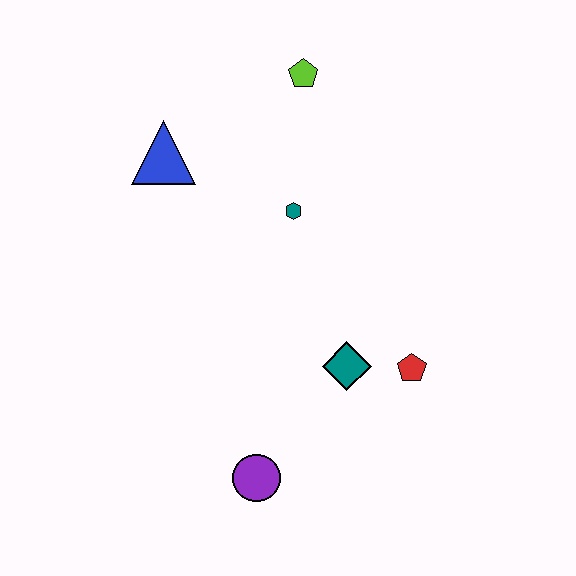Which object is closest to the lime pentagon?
The teal hexagon is closest to the lime pentagon.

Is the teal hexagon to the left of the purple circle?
No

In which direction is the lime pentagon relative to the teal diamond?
The lime pentagon is above the teal diamond.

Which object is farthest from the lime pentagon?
The purple circle is farthest from the lime pentagon.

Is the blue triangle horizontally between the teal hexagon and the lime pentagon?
No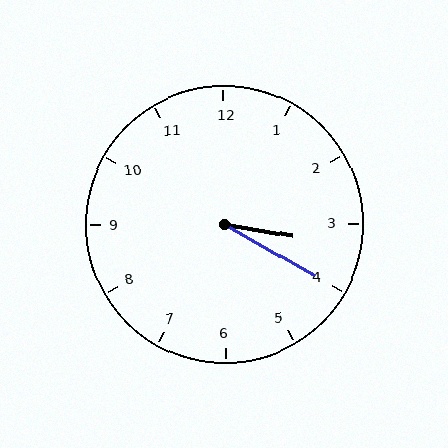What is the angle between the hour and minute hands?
Approximately 20 degrees.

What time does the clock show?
3:20.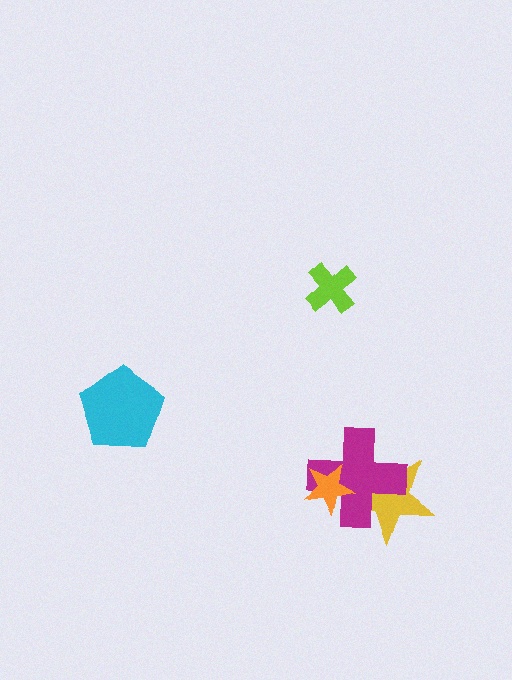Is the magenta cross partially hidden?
Yes, it is partially covered by another shape.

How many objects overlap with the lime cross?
0 objects overlap with the lime cross.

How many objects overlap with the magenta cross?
2 objects overlap with the magenta cross.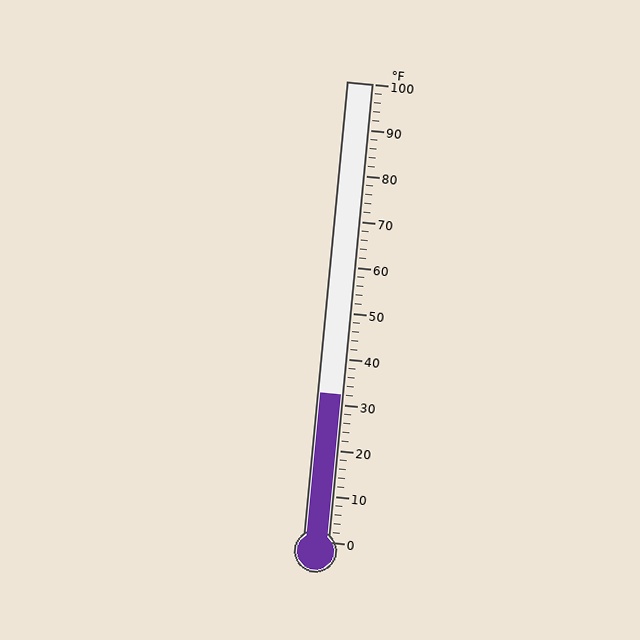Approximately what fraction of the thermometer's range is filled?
The thermometer is filled to approximately 30% of its range.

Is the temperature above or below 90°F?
The temperature is below 90°F.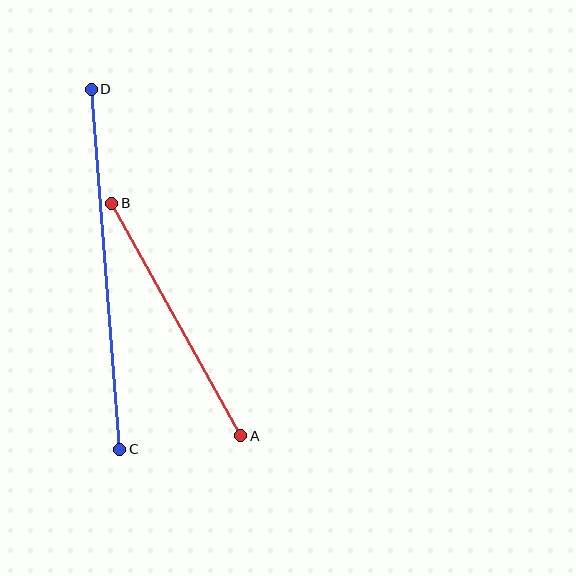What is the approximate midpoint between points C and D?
The midpoint is at approximately (105, 269) pixels.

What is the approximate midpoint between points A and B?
The midpoint is at approximately (176, 319) pixels.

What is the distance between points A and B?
The distance is approximately 266 pixels.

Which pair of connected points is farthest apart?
Points C and D are farthest apart.